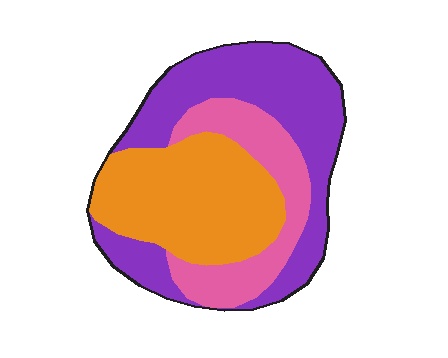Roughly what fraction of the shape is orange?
Orange takes up about three eighths (3/8) of the shape.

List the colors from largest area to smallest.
From largest to smallest: purple, orange, pink.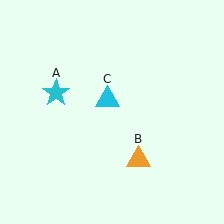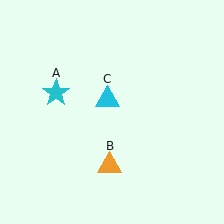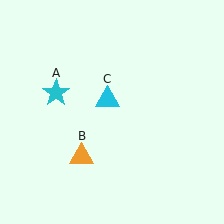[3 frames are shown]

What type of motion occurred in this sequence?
The orange triangle (object B) rotated clockwise around the center of the scene.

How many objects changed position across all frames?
1 object changed position: orange triangle (object B).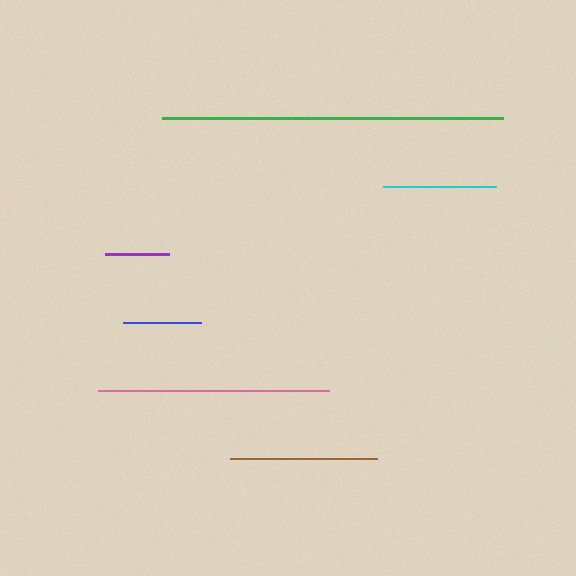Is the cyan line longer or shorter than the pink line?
The pink line is longer than the cyan line.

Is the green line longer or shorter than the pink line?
The green line is longer than the pink line.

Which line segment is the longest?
The green line is the longest at approximately 341 pixels.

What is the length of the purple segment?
The purple segment is approximately 63 pixels long.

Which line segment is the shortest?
The purple line is the shortest at approximately 63 pixels.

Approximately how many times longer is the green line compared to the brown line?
The green line is approximately 2.3 times the length of the brown line.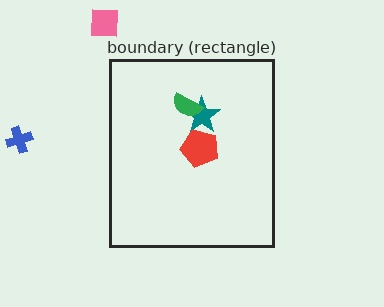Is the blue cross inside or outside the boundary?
Outside.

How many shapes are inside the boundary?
3 inside, 2 outside.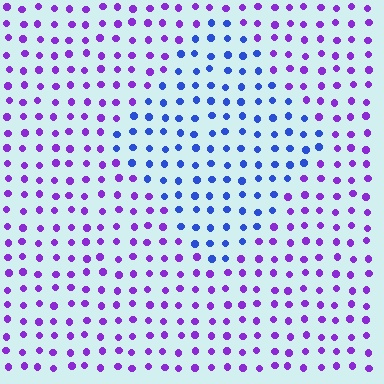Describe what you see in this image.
The image is filled with small purple elements in a uniform arrangement. A diamond-shaped region is visible where the elements are tinted to a slightly different hue, forming a subtle color boundary.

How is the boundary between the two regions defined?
The boundary is defined purely by a slight shift in hue (about 48 degrees). Spacing, size, and orientation are identical on both sides.